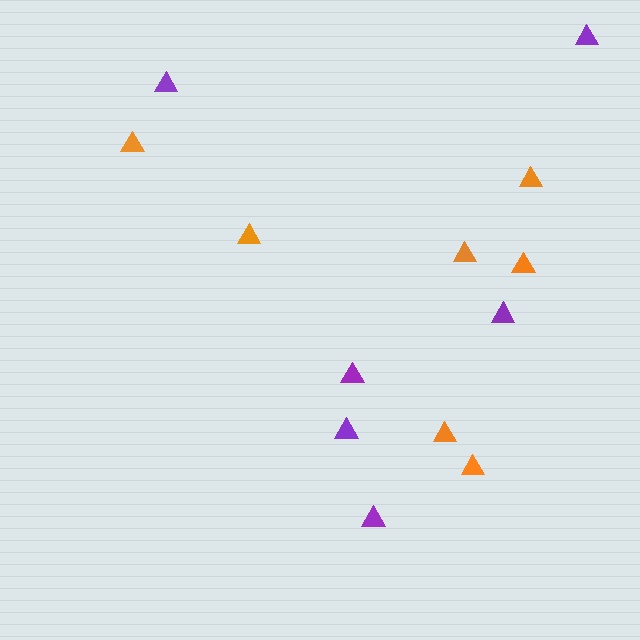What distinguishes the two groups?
There are 2 groups: one group of orange triangles (7) and one group of purple triangles (6).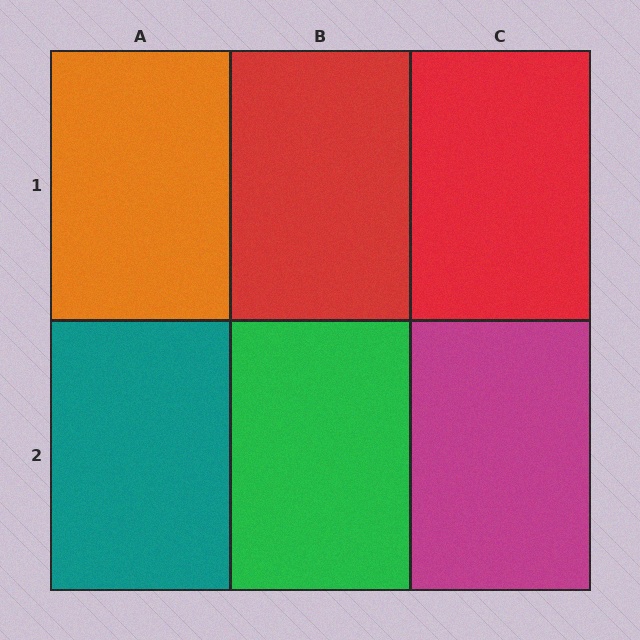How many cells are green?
1 cell is green.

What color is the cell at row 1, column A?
Orange.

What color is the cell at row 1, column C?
Red.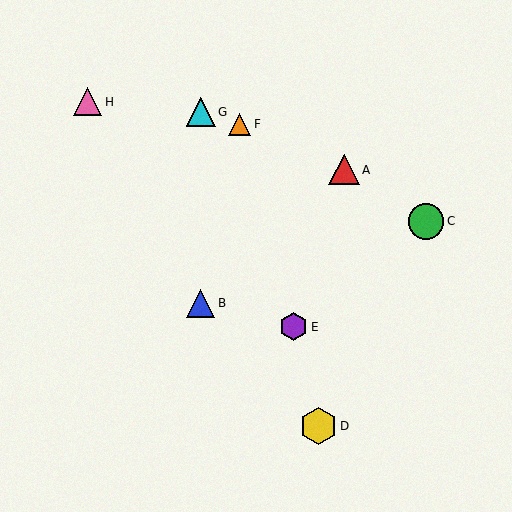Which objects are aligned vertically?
Objects B, G are aligned vertically.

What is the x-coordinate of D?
Object D is at x≈318.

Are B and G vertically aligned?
Yes, both are at x≈201.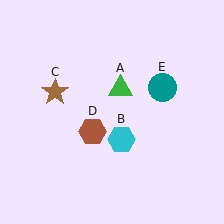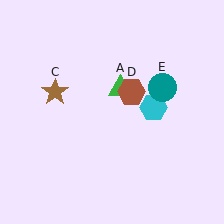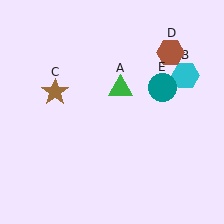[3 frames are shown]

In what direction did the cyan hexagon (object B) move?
The cyan hexagon (object B) moved up and to the right.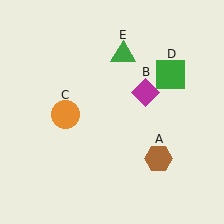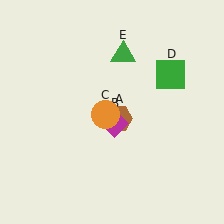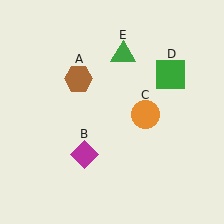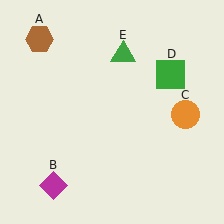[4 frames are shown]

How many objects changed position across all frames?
3 objects changed position: brown hexagon (object A), magenta diamond (object B), orange circle (object C).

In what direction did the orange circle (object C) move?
The orange circle (object C) moved right.